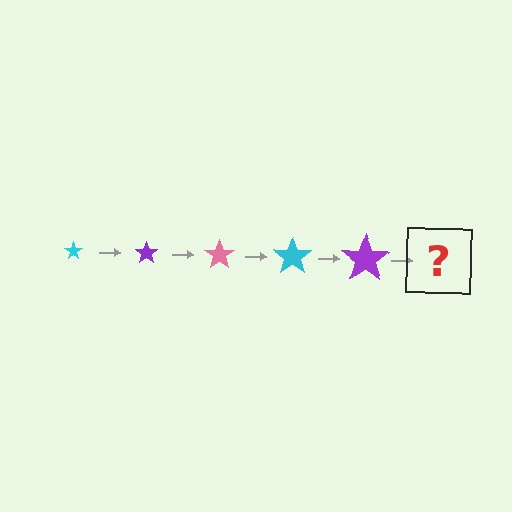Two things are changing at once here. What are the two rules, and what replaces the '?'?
The two rules are that the star grows larger each step and the color cycles through cyan, purple, and pink. The '?' should be a pink star, larger than the previous one.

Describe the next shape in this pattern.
It should be a pink star, larger than the previous one.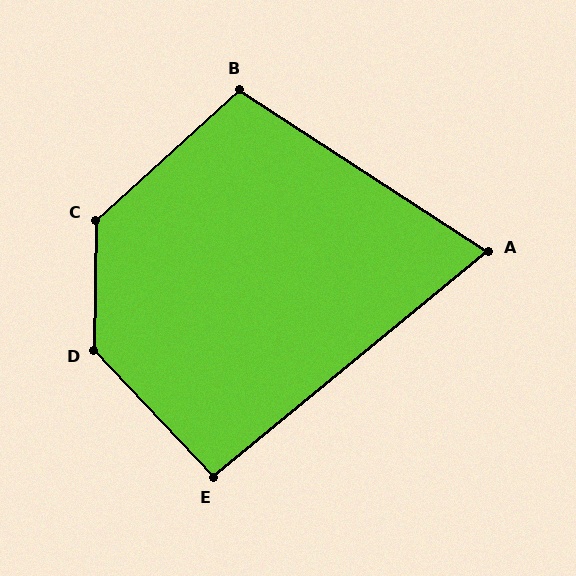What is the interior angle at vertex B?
Approximately 105 degrees (obtuse).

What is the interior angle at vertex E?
Approximately 94 degrees (approximately right).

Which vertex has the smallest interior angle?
A, at approximately 72 degrees.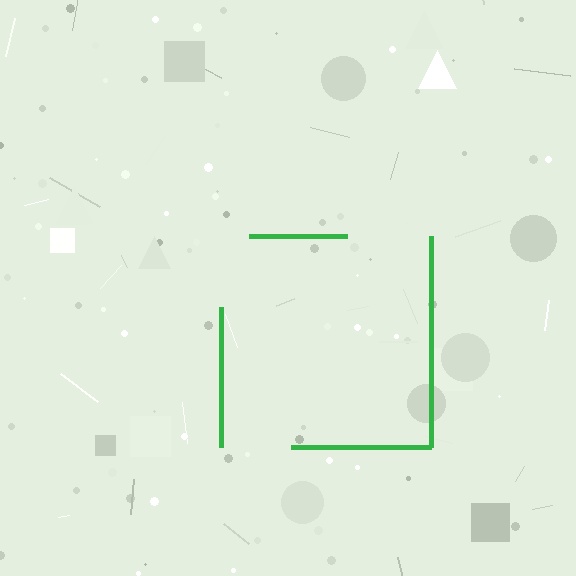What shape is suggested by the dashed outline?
The dashed outline suggests a square.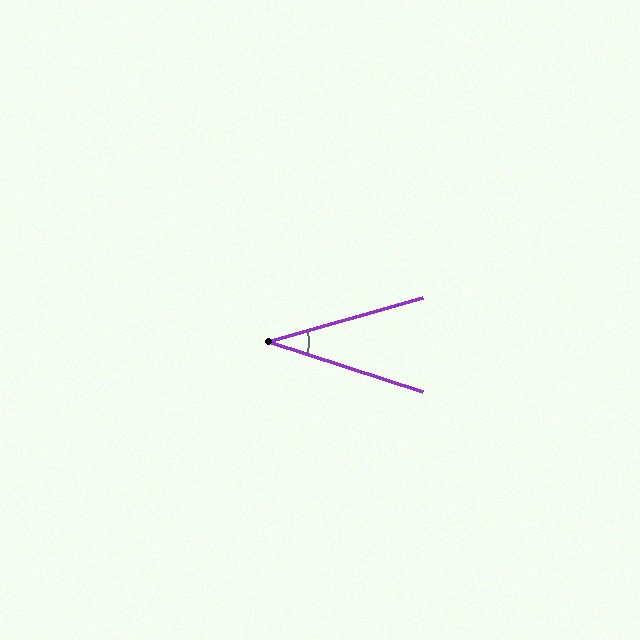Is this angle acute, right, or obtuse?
It is acute.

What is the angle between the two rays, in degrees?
Approximately 34 degrees.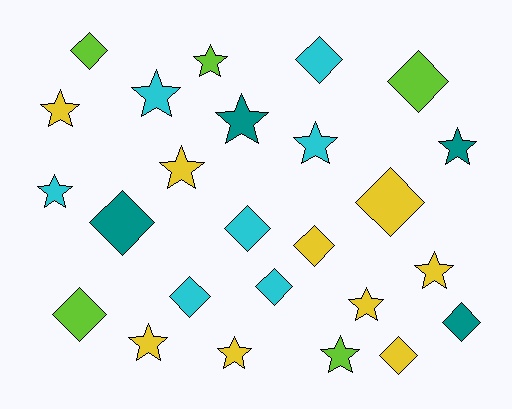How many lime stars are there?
There are 2 lime stars.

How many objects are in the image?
There are 25 objects.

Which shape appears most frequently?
Star, with 13 objects.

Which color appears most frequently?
Yellow, with 9 objects.